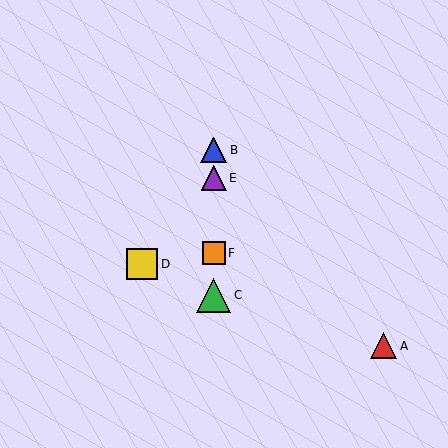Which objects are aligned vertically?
Objects B, C, E, F are aligned vertically.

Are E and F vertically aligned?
Yes, both are at x≈214.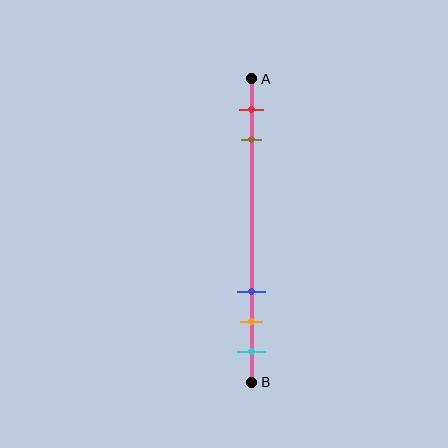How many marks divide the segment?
There are 5 marks dividing the segment.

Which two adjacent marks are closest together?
The orange and cyan marks are the closest adjacent pair.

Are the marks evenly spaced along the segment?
No, the marks are not evenly spaced.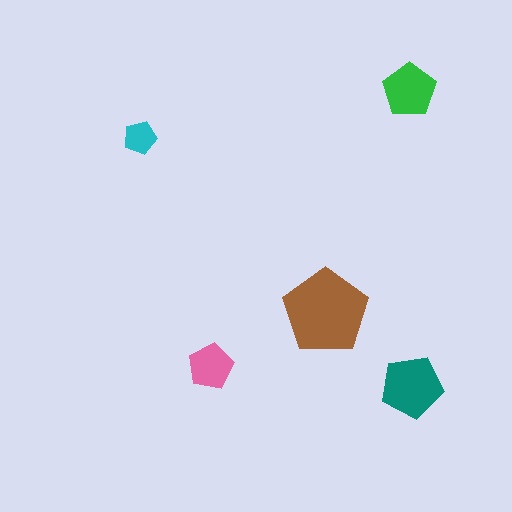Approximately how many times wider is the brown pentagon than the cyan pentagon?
About 2.5 times wider.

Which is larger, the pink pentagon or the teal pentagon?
The teal one.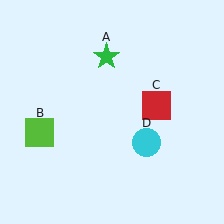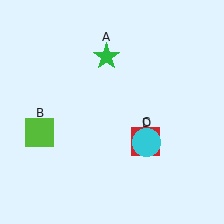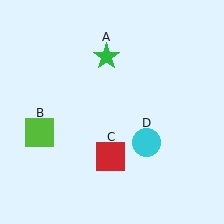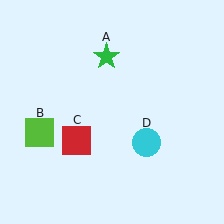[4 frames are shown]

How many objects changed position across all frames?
1 object changed position: red square (object C).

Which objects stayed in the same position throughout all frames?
Green star (object A) and lime square (object B) and cyan circle (object D) remained stationary.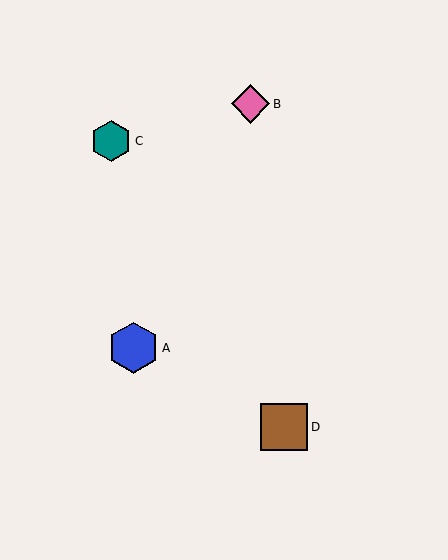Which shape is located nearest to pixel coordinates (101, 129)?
The teal hexagon (labeled C) at (111, 141) is nearest to that location.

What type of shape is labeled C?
Shape C is a teal hexagon.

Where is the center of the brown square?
The center of the brown square is at (284, 427).